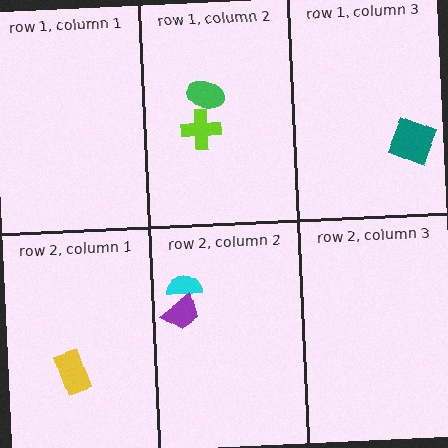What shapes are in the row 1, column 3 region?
The teal square.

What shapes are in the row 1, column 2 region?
The green ellipse, the lime cross.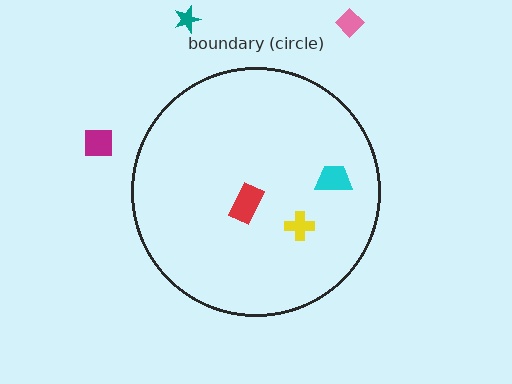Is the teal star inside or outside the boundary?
Outside.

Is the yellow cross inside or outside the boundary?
Inside.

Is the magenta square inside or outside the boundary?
Outside.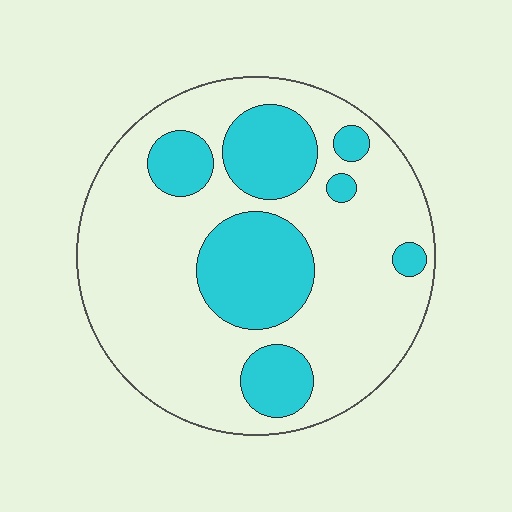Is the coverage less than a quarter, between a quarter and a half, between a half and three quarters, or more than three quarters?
Between a quarter and a half.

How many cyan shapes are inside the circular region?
7.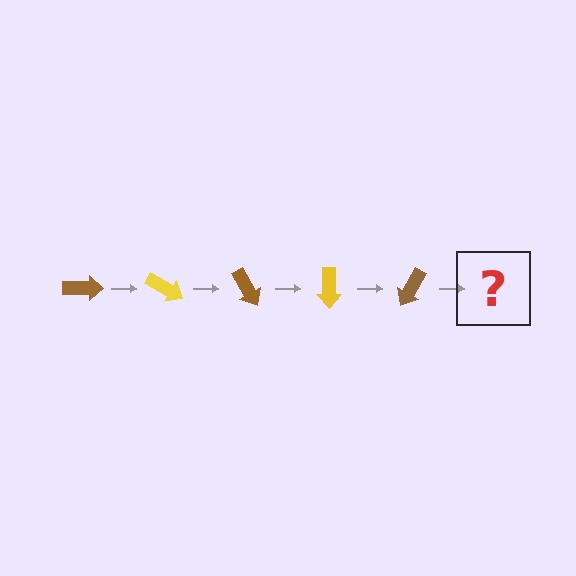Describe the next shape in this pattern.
It should be a yellow arrow, rotated 150 degrees from the start.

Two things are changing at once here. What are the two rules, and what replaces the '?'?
The two rules are that it rotates 30 degrees each step and the color cycles through brown and yellow. The '?' should be a yellow arrow, rotated 150 degrees from the start.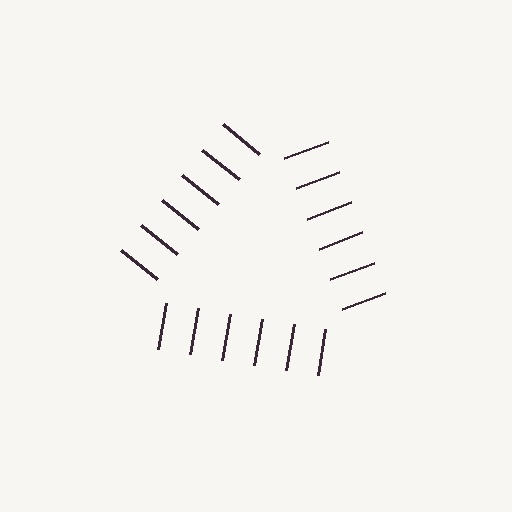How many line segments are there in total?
18 — 6 along each of the 3 edges.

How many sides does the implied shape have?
3 sides — the line-ends trace a triangle.